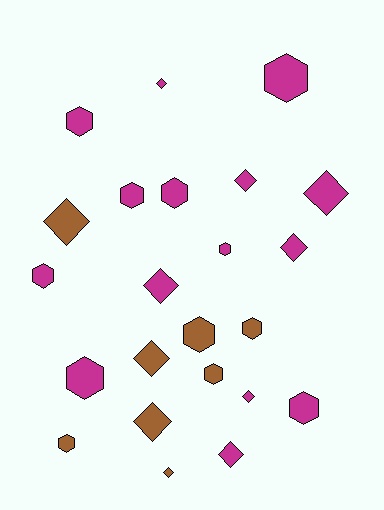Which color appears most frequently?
Magenta, with 15 objects.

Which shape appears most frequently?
Hexagon, with 12 objects.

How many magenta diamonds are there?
There are 7 magenta diamonds.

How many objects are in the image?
There are 23 objects.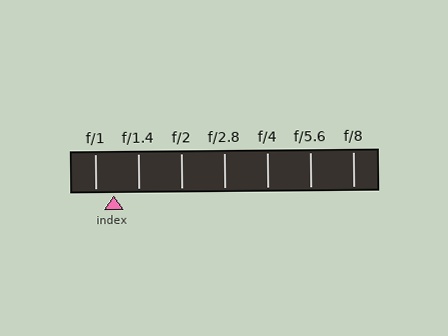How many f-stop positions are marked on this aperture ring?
There are 7 f-stop positions marked.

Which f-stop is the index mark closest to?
The index mark is closest to f/1.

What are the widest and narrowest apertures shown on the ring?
The widest aperture shown is f/1 and the narrowest is f/8.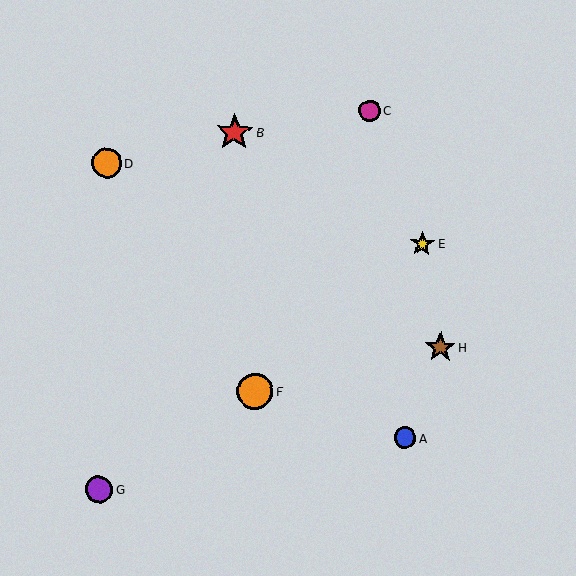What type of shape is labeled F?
Shape F is an orange circle.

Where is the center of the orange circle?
The center of the orange circle is at (255, 391).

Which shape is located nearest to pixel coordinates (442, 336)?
The brown star (labeled H) at (440, 347) is nearest to that location.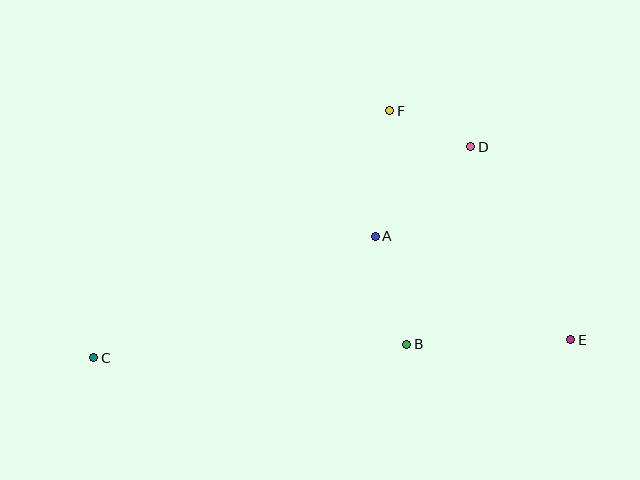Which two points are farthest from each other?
Points C and E are farthest from each other.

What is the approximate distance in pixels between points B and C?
The distance between B and C is approximately 313 pixels.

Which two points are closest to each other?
Points D and F are closest to each other.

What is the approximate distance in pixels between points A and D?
The distance between A and D is approximately 131 pixels.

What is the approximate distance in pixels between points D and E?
The distance between D and E is approximately 217 pixels.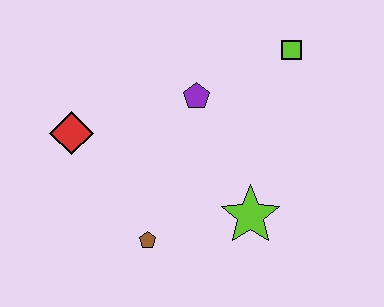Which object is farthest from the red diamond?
The lime square is farthest from the red diamond.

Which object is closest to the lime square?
The purple pentagon is closest to the lime square.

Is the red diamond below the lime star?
No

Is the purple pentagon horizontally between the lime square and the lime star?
No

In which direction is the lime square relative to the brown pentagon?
The lime square is above the brown pentagon.